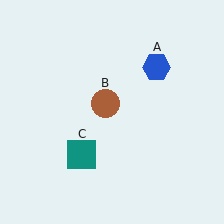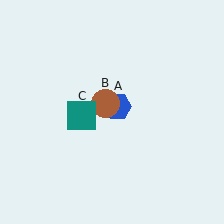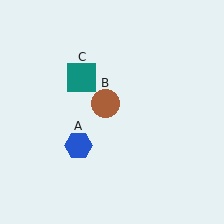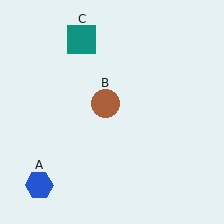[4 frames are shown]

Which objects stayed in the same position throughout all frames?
Brown circle (object B) remained stationary.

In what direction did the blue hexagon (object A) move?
The blue hexagon (object A) moved down and to the left.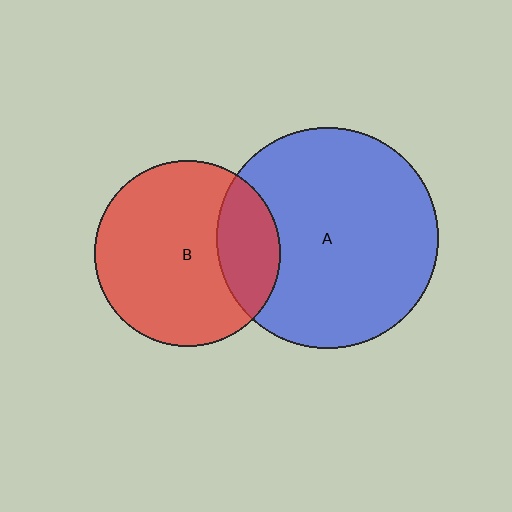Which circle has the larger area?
Circle A (blue).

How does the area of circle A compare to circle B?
Approximately 1.4 times.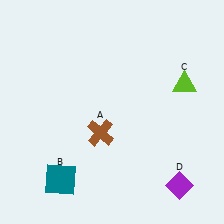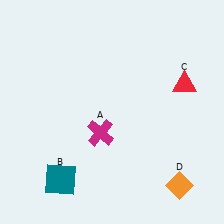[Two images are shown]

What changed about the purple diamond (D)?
In Image 1, D is purple. In Image 2, it changed to orange.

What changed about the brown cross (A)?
In Image 1, A is brown. In Image 2, it changed to magenta.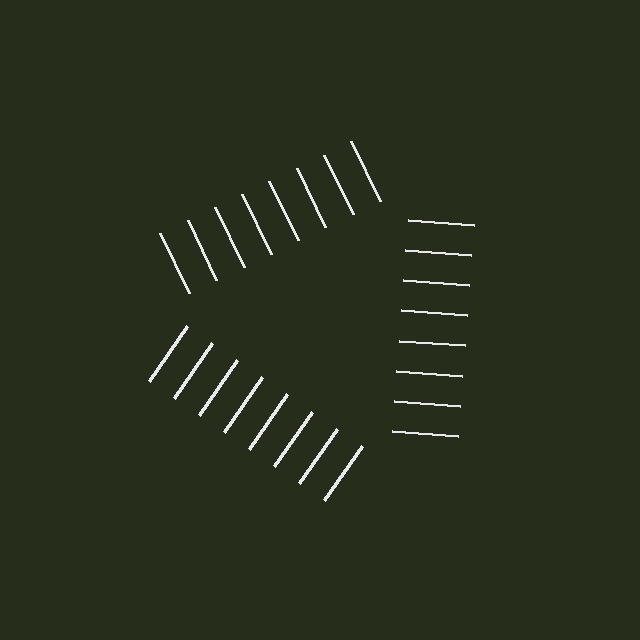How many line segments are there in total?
24 — 8 along each of the 3 edges.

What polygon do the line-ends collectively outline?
An illusory triangle — the line segments terminate on its edges but no continuous stroke is drawn.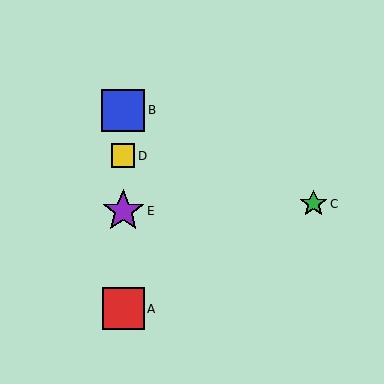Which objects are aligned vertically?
Objects A, B, D, E are aligned vertically.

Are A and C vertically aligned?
No, A is at x≈123 and C is at x≈313.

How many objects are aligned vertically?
4 objects (A, B, D, E) are aligned vertically.